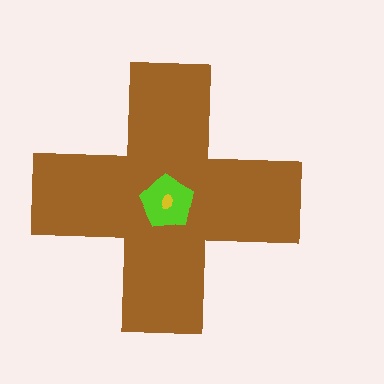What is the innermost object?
The yellow ellipse.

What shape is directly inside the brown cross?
The lime pentagon.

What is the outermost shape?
The brown cross.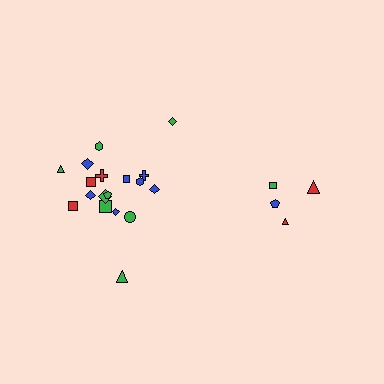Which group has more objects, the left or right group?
The left group.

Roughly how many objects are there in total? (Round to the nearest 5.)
Roughly 20 objects in total.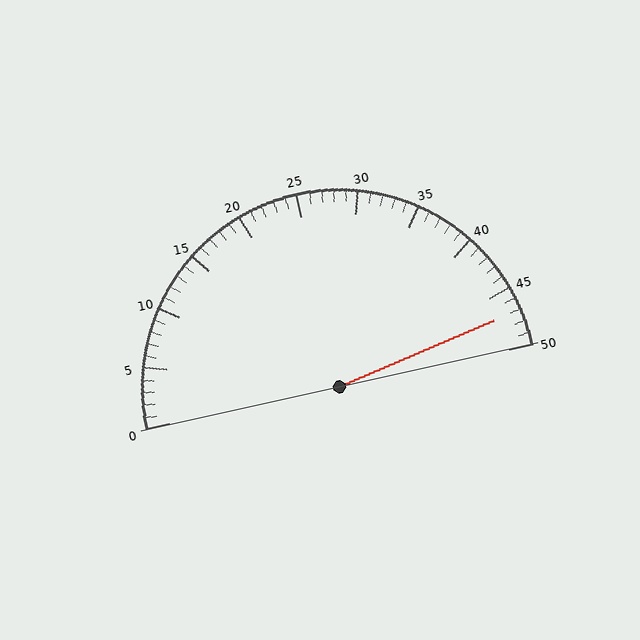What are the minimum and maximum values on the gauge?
The gauge ranges from 0 to 50.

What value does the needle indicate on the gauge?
The needle indicates approximately 47.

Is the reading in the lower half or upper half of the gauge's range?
The reading is in the upper half of the range (0 to 50).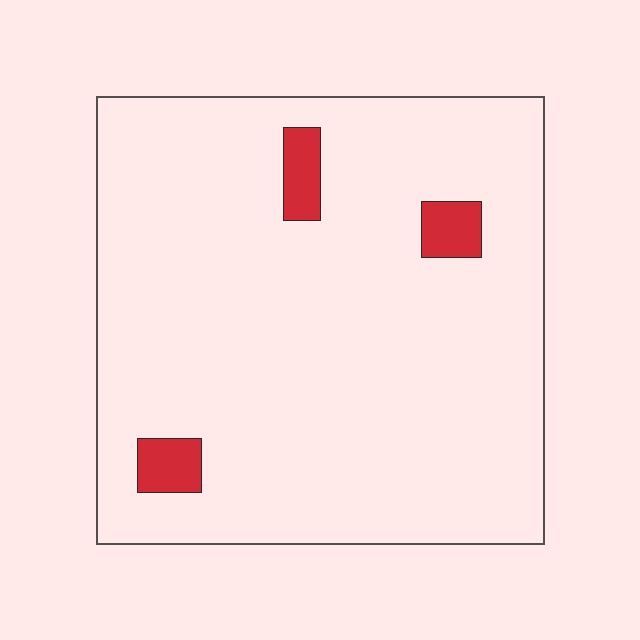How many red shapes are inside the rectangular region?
3.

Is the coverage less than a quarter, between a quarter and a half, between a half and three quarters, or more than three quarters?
Less than a quarter.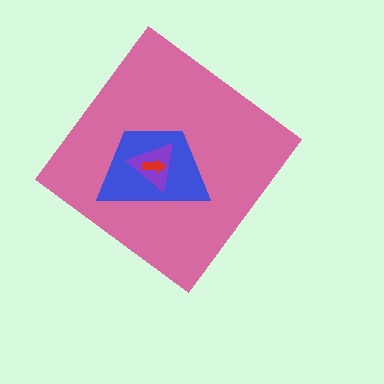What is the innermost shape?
The red arrow.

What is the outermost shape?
The pink diamond.